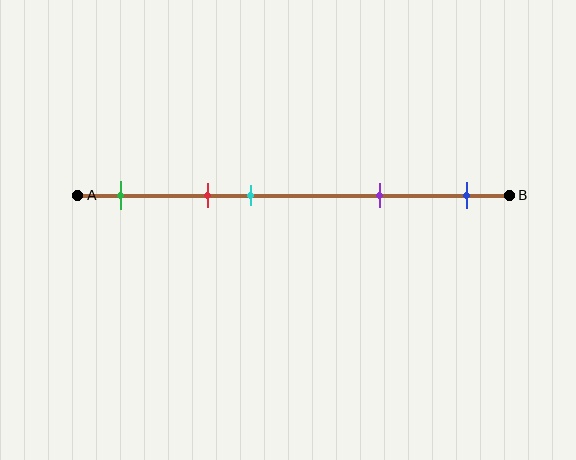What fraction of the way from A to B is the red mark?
The red mark is approximately 30% (0.3) of the way from A to B.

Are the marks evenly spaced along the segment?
No, the marks are not evenly spaced.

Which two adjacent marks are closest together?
The red and cyan marks are the closest adjacent pair.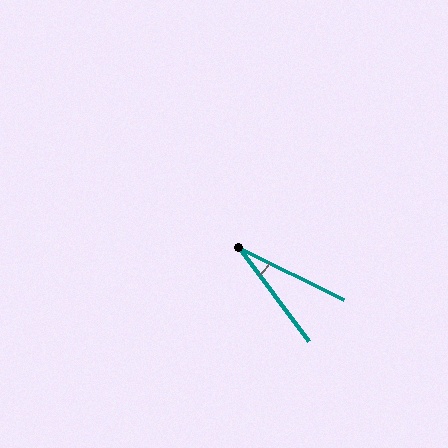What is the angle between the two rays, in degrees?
Approximately 27 degrees.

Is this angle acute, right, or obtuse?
It is acute.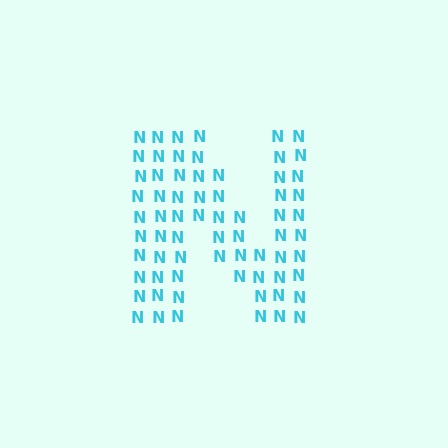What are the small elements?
The small elements are letter N's.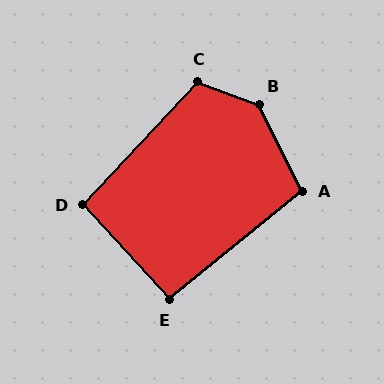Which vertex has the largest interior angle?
B, at approximately 137 degrees.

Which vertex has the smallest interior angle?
E, at approximately 93 degrees.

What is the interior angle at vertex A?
Approximately 103 degrees (obtuse).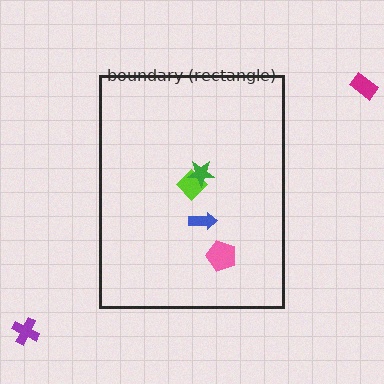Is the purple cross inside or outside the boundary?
Outside.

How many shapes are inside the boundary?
4 inside, 2 outside.